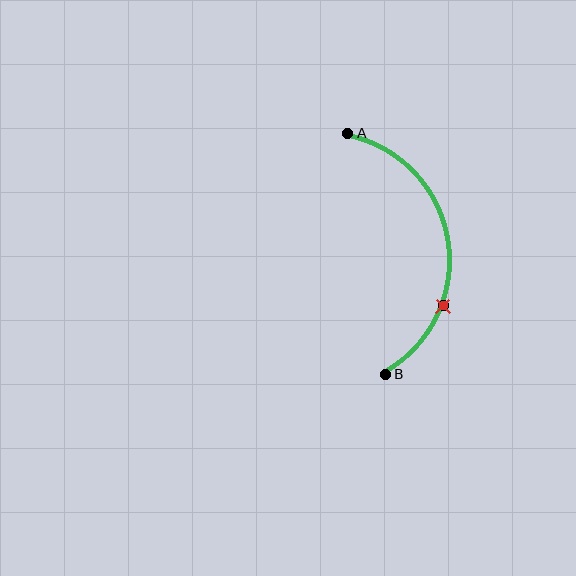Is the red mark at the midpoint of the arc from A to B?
No. The red mark lies on the arc but is closer to endpoint B. The arc midpoint would be at the point on the curve equidistant along the arc from both A and B.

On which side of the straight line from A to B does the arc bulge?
The arc bulges to the right of the straight line connecting A and B.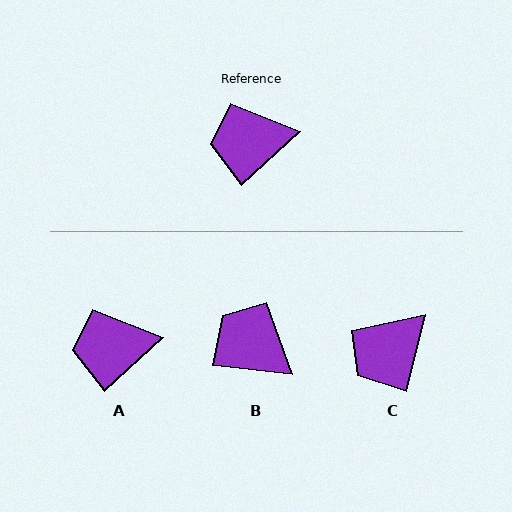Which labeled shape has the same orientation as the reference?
A.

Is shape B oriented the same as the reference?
No, it is off by about 49 degrees.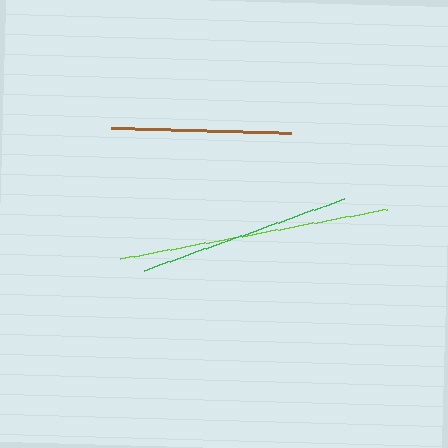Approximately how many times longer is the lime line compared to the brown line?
The lime line is approximately 1.5 times the length of the brown line.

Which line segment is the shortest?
The brown line is the shortest at approximately 179 pixels.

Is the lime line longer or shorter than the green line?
The lime line is longer than the green line.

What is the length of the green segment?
The green segment is approximately 213 pixels long.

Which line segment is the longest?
The lime line is the longest at approximately 271 pixels.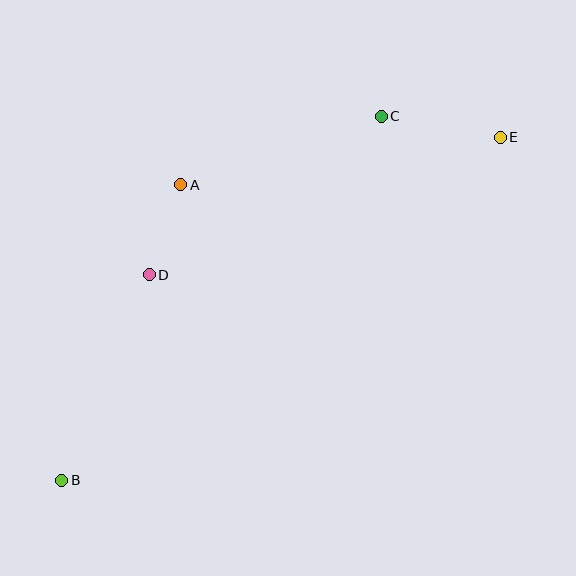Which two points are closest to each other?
Points A and D are closest to each other.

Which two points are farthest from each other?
Points B and E are farthest from each other.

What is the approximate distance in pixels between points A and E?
The distance between A and E is approximately 323 pixels.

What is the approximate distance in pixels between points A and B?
The distance between A and B is approximately 319 pixels.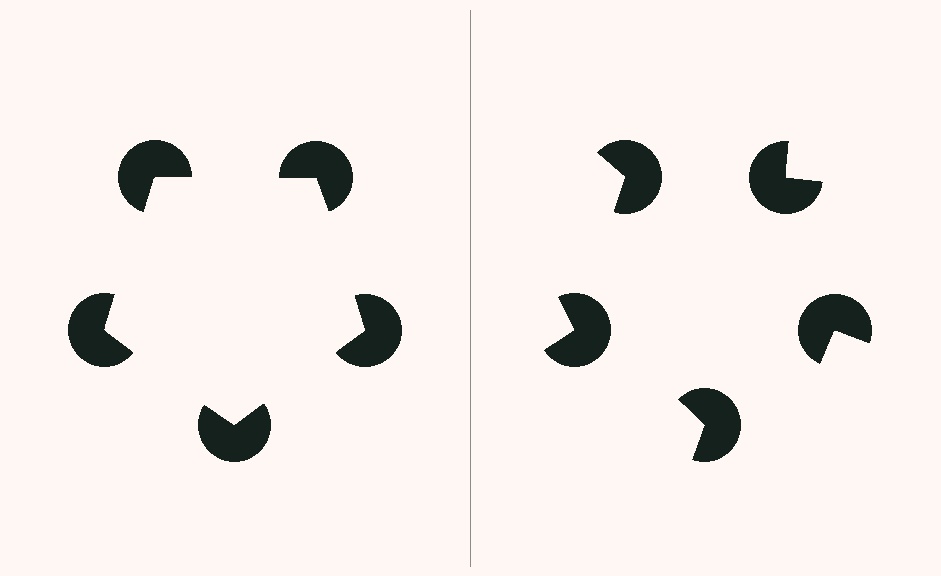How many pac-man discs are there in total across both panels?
10 — 5 on each side.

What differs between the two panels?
The pac-man discs are positioned identically on both sides; only the wedge orientations differ. On the left they align to a pentagon; on the right they are misaligned.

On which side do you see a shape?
An illusory pentagon appears on the left side. On the right side the wedge cuts are rotated, so no coherent shape forms.